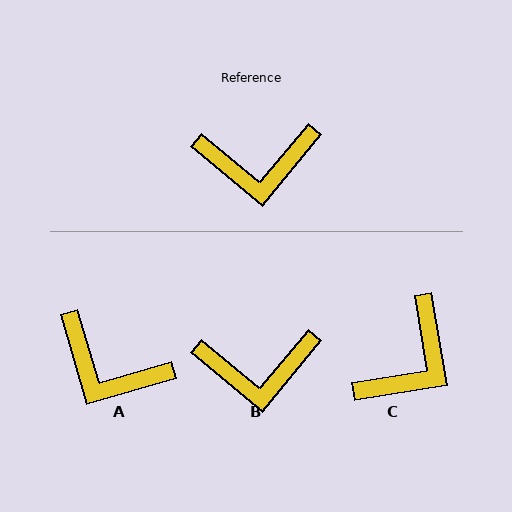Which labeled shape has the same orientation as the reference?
B.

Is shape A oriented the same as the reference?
No, it is off by about 34 degrees.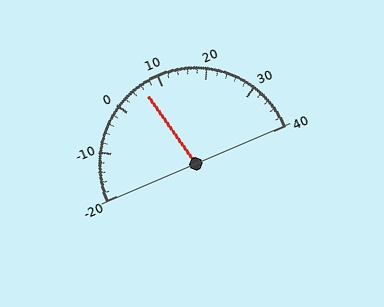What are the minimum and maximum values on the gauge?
The gauge ranges from -20 to 40.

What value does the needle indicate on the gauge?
The needle indicates approximately 6.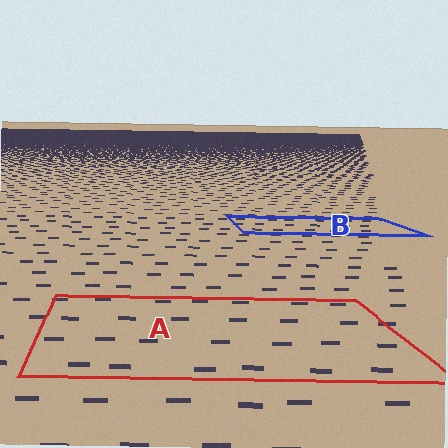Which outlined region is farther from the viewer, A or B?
Region B is farther from the viewer — the texture elements inside it appear smaller and more densely packed.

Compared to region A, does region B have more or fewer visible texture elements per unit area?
Region B has more texture elements per unit area — they are packed more densely because it is farther away.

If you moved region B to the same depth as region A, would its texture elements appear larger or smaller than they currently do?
They would appear larger. At a closer depth, the same texture elements are projected at a bigger on-screen size.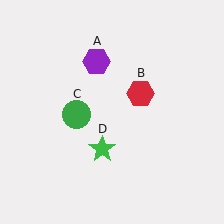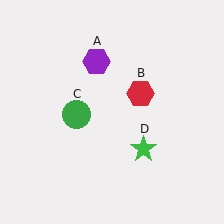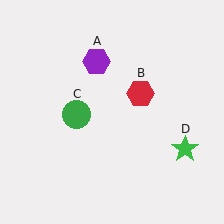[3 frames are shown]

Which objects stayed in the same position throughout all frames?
Purple hexagon (object A) and red hexagon (object B) and green circle (object C) remained stationary.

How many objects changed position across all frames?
1 object changed position: green star (object D).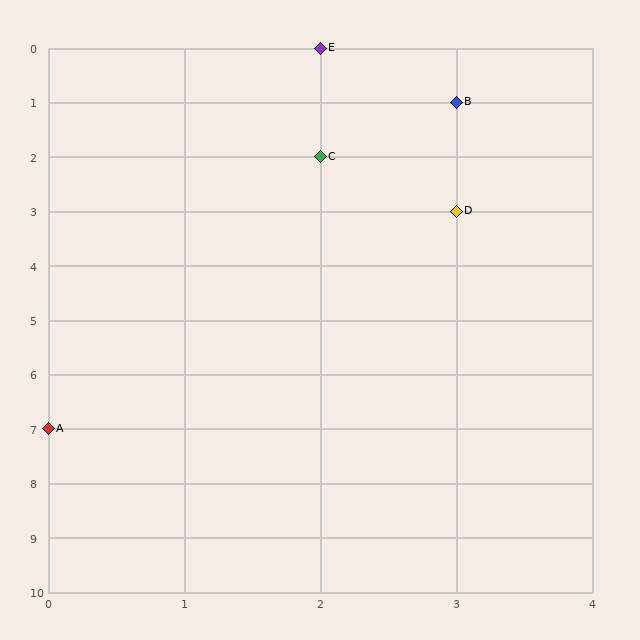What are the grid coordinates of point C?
Point C is at grid coordinates (2, 2).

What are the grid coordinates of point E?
Point E is at grid coordinates (2, 0).